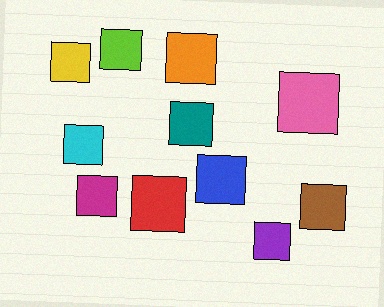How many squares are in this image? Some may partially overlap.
There are 11 squares.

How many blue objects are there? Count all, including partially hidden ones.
There is 1 blue object.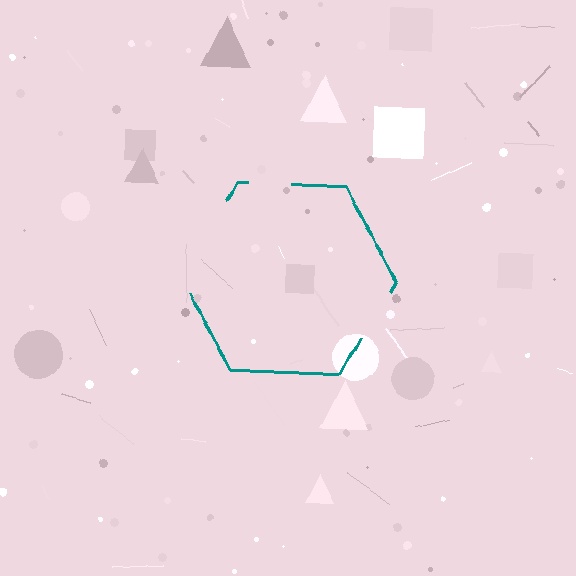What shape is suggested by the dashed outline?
The dashed outline suggests a hexagon.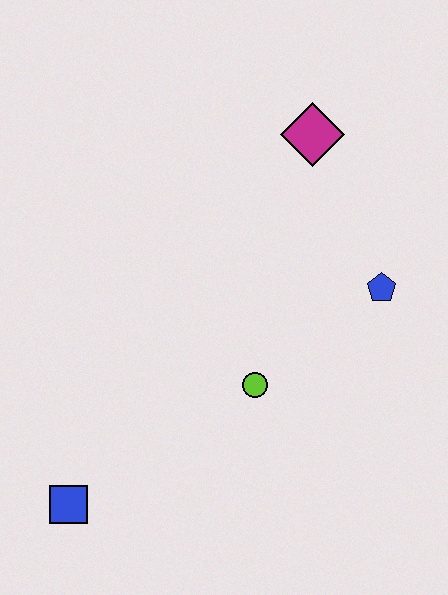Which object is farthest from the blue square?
The magenta diamond is farthest from the blue square.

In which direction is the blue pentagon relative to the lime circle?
The blue pentagon is to the right of the lime circle.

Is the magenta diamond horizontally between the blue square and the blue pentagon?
Yes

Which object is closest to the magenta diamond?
The blue pentagon is closest to the magenta diamond.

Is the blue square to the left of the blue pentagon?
Yes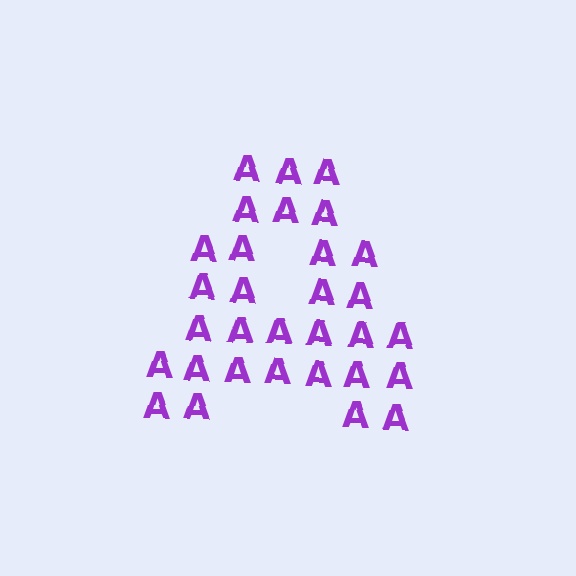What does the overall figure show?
The overall figure shows the letter A.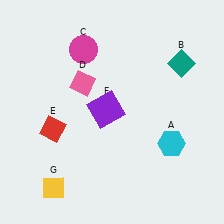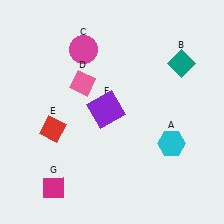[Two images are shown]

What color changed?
The diamond (G) changed from yellow in Image 1 to magenta in Image 2.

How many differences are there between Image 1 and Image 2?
There is 1 difference between the two images.